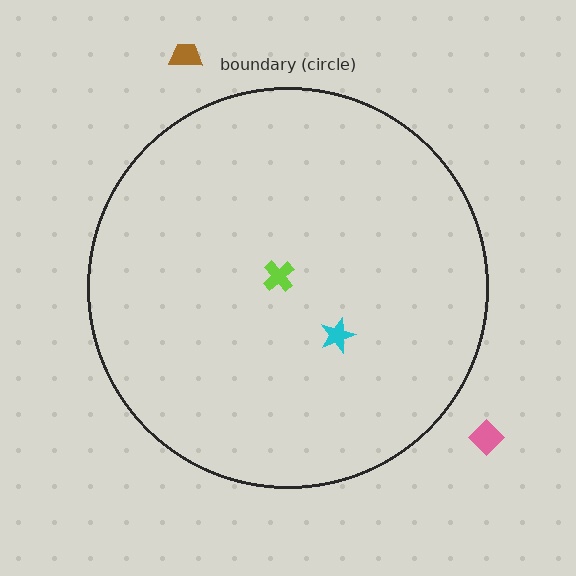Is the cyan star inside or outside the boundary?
Inside.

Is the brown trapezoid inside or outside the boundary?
Outside.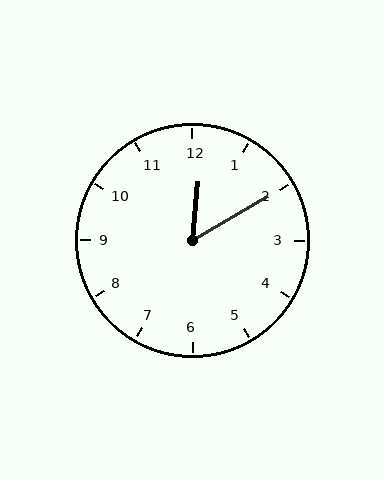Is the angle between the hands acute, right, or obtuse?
It is acute.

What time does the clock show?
12:10.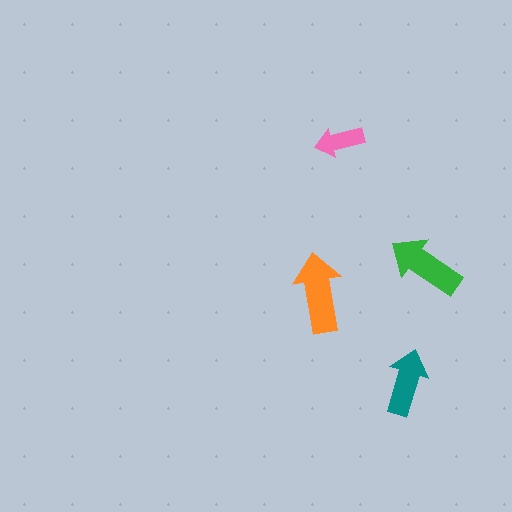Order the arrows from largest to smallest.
the orange one, the green one, the teal one, the pink one.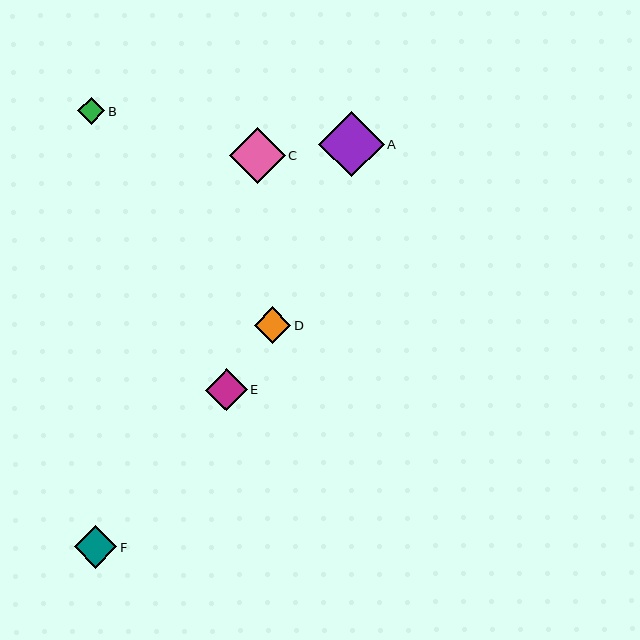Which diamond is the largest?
Diamond A is the largest with a size of approximately 65 pixels.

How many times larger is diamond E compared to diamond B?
Diamond E is approximately 1.5 times the size of diamond B.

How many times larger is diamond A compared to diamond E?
Diamond A is approximately 1.6 times the size of diamond E.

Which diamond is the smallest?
Diamond B is the smallest with a size of approximately 27 pixels.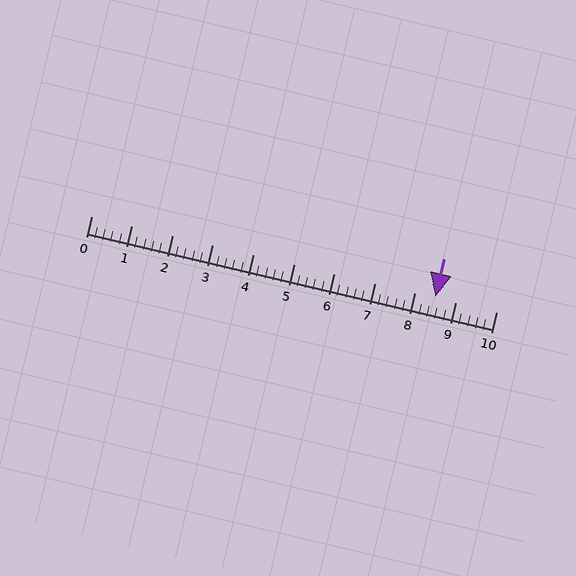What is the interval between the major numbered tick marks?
The major tick marks are spaced 1 units apart.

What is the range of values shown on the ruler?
The ruler shows values from 0 to 10.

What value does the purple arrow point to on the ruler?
The purple arrow points to approximately 8.5.